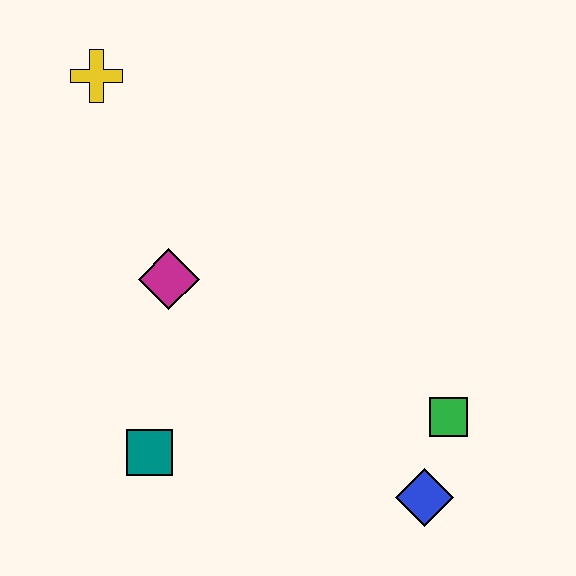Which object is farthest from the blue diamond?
The yellow cross is farthest from the blue diamond.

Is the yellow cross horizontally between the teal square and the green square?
No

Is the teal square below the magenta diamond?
Yes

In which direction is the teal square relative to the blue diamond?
The teal square is to the left of the blue diamond.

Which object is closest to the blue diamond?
The green square is closest to the blue diamond.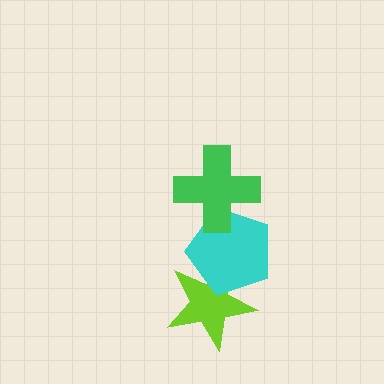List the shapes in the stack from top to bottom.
From top to bottom: the green cross, the cyan pentagon, the lime star.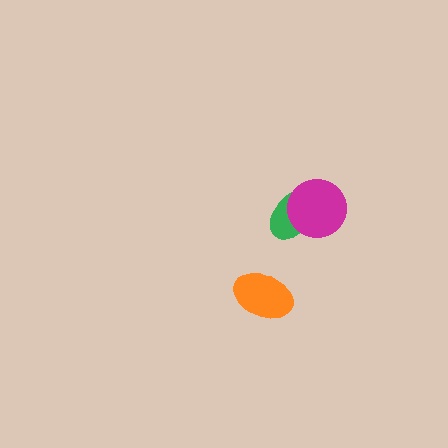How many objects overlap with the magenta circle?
1 object overlaps with the magenta circle.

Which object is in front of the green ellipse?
The magenta circle is in front of the green ellipse.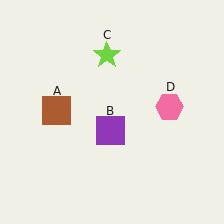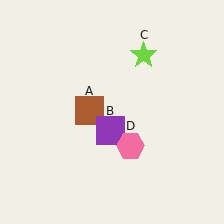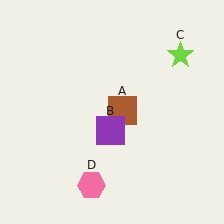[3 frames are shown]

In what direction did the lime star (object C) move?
The lime star (object C) moved right.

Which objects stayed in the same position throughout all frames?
Purple square (object B) remained stationary.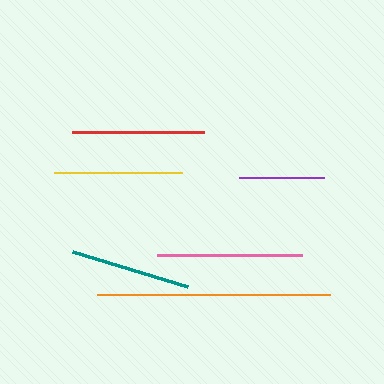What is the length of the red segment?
The red segment is approximately 132 pixels long.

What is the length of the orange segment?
The orange segment is approximately 233 pixels long.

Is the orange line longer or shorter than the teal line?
The orange line is longer than the teal line.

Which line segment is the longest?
The orange line is the longest at approximately 233 pixels.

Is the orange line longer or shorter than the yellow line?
The orange line is longer than the yellow line.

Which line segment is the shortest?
The purple line is the shortest at approximately 86 pixels.